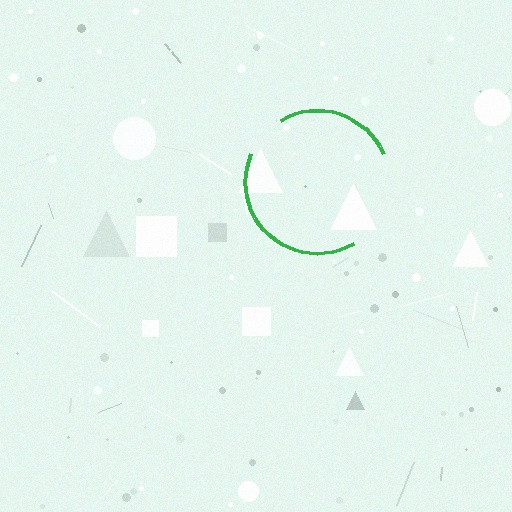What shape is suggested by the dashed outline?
The dashed outline suggests a circle.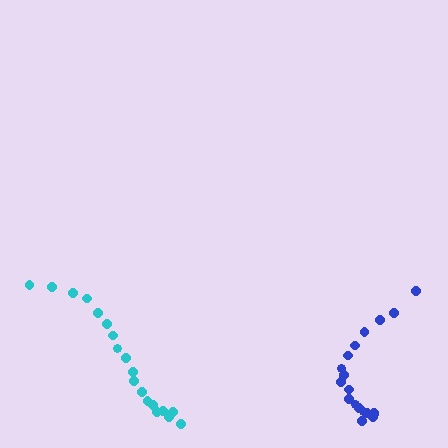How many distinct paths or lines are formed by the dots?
There are 2 distinct paths.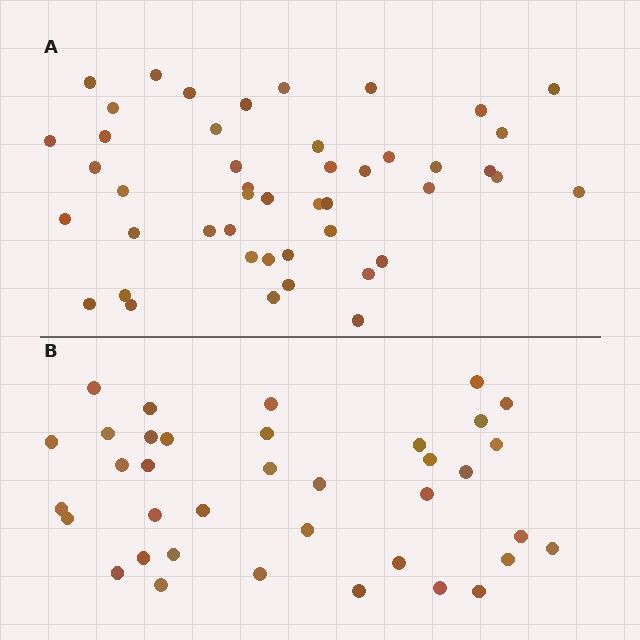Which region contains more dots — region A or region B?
Region A (the top region) has more dots.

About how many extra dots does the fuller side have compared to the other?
Region A has roughly 8 or so more dots than region B.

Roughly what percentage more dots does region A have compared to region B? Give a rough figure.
About 25% more.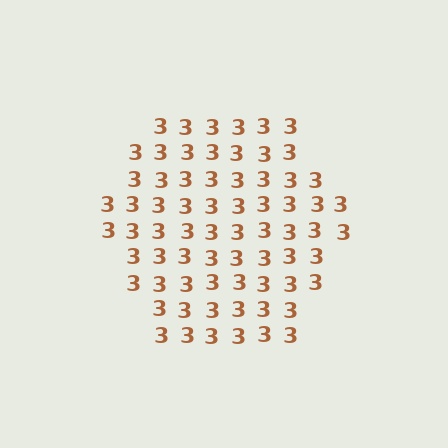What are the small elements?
The small elements are digit 3's.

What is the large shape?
The large shape is a hexagon.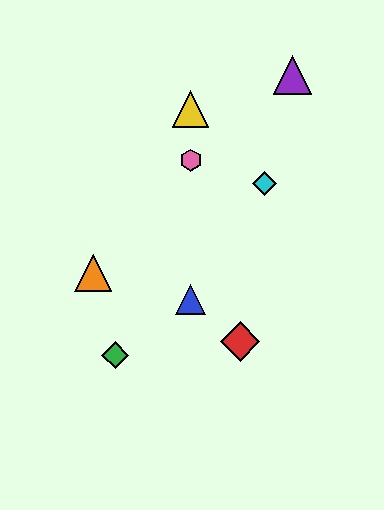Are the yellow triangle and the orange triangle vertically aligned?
No, the yellow triangle is at x≈191 and the orange triangle is at x≈93.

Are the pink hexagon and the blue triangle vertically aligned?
Yes, both are at x≈191.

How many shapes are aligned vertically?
3 shapes (the blue triangle, the yellow triangle, the pink hexagon) are aligned vertically.